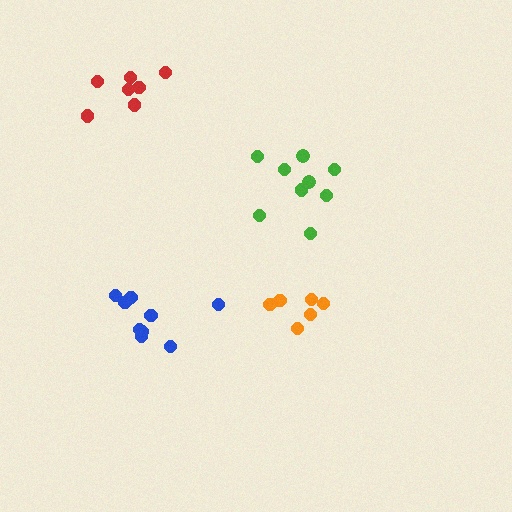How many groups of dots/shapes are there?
There are 4 groups.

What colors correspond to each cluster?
The clusters are colored: orange, red, blue, green.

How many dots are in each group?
Group 1: 6 dots, Group 2: 7 dots, Group 3: 9 dots, Group 4: 9 dots (31 total).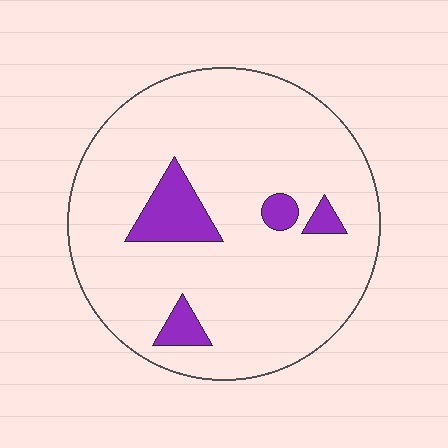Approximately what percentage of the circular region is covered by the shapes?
Approximately 10%.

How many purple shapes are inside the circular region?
4.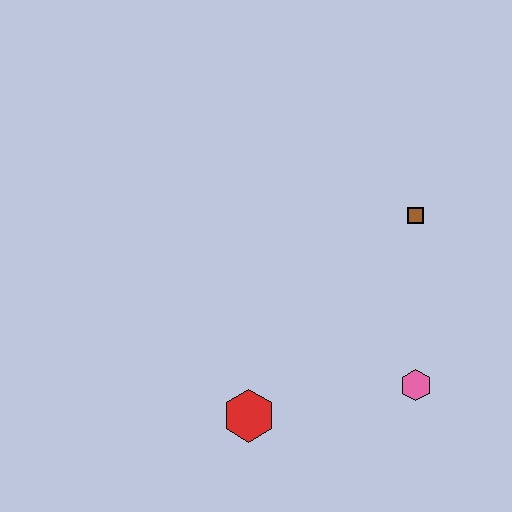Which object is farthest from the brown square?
The red hexagon is farthest from the brown square.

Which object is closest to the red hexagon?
The pink hexagon is closest to the red hexagon.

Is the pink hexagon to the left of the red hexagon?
No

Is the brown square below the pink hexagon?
No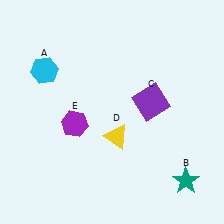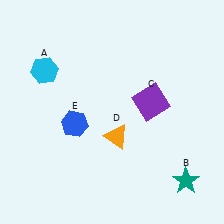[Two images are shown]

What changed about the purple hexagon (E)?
In Image 1, E is purple. In Image 2, it changed to blue.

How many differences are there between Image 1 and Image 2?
There are 2 differences between the two images.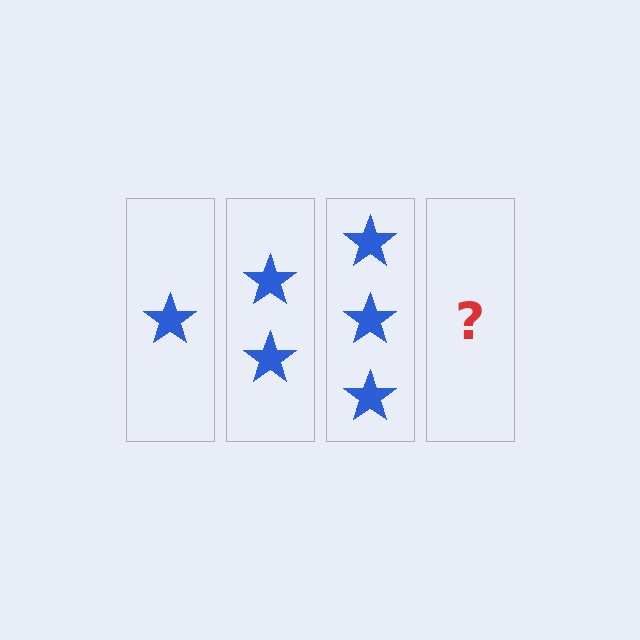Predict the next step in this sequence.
The next step is 4 stars.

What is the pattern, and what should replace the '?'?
The pattern is that each step adds one more star. The '?' should be 4 stars.